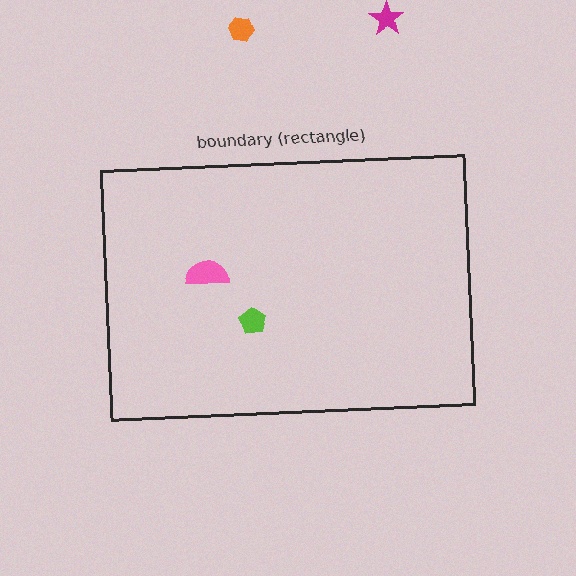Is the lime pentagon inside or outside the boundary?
Inside.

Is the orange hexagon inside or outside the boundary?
Outside.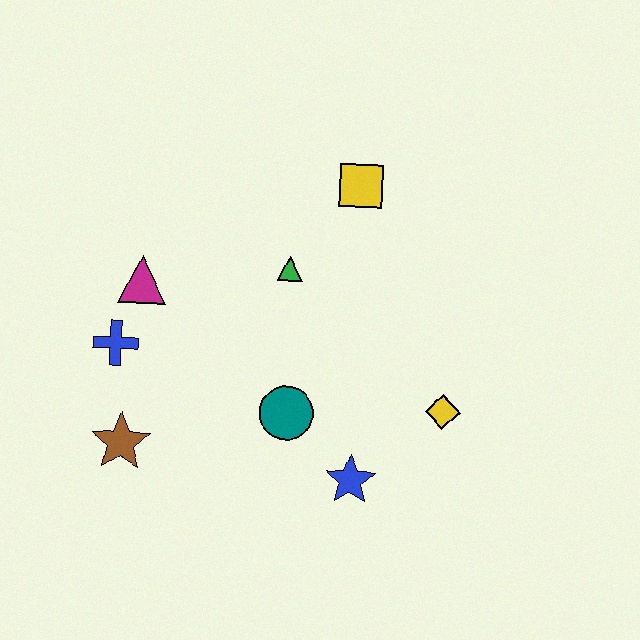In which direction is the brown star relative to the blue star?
The brown star is to the left of the blue star.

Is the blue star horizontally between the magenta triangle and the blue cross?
No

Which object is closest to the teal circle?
The blue star is closest to the teal circle.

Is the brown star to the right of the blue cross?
Yes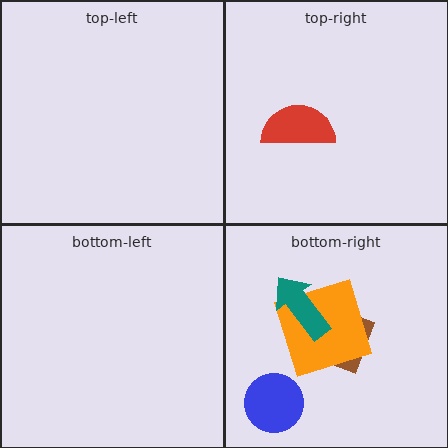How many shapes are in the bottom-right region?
5.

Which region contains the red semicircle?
The top-right region.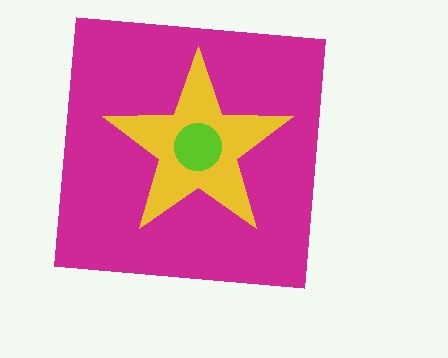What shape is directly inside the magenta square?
The yellow star.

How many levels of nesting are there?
3.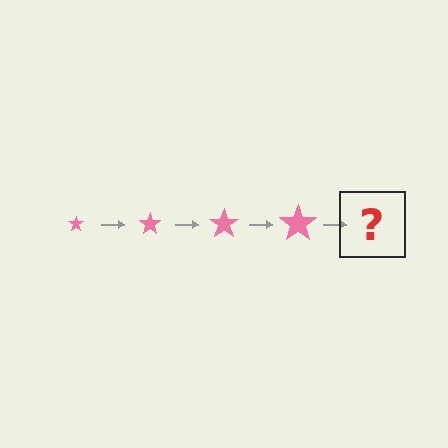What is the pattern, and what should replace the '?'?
The pattern is that the star gets progressively larger each step. The '?' should be a pink star, larger than the previous one.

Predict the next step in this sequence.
The next step is a pink star, larger than the previous one.